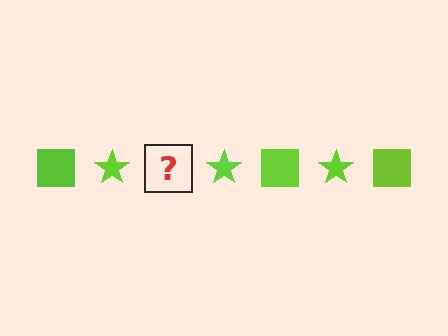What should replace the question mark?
The question mark should be replaced with a lime square.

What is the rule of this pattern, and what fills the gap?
The rule is that the pattern cycles through square, star shapes in lime. The gap should be filled with a lime square.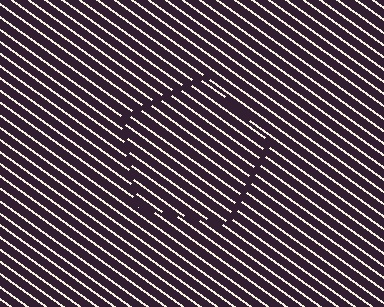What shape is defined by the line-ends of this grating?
An illusory pentagon. The interior of the shape contains the same grating, shifted by half a period — the contour is defined by the phase discontinuity where line-ends from the inner and outer gratings abut.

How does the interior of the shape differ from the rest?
The interior of the shape contains the same grating, shifted by half a period — the contour is defined by the phase discontinuity where line-ends from the inner and outer gratings abut.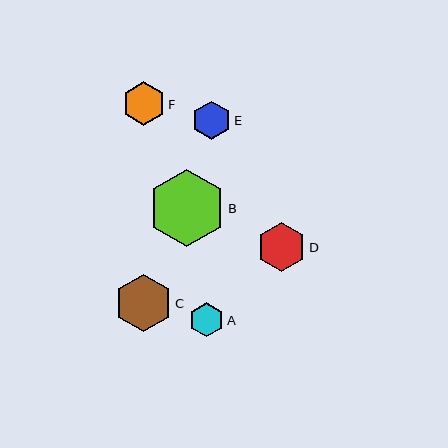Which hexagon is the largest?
Hexagon B is the largest with a size of approximately 77 pixels.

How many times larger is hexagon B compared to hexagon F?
Hexagon B is approximately 1.8 times the size of hexagon F.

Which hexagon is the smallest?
Hexagon A is the smallest with a size of approximately 34 pixels.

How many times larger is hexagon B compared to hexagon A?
Hexagon B is approximately 2.3 times the size of hexagon A.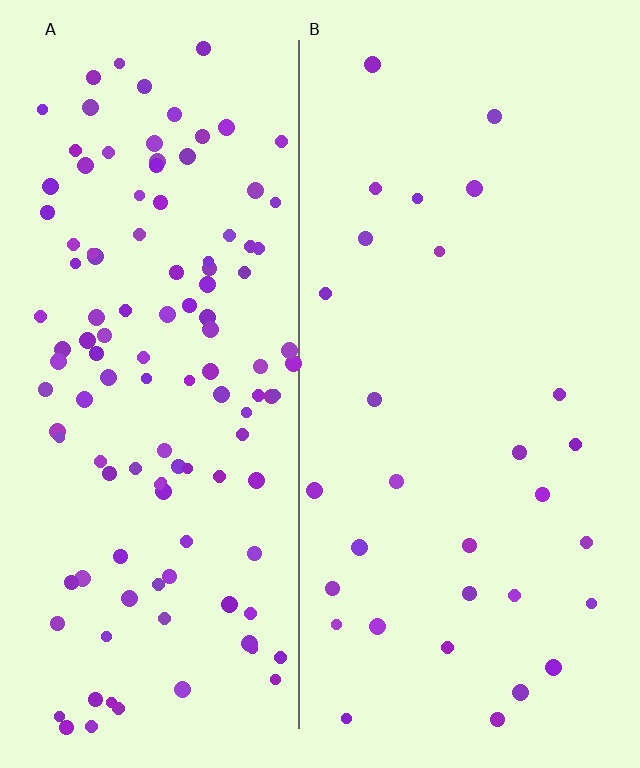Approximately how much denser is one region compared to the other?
Approximately 4.1× — region A over region B.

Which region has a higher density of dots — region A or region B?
A (the left).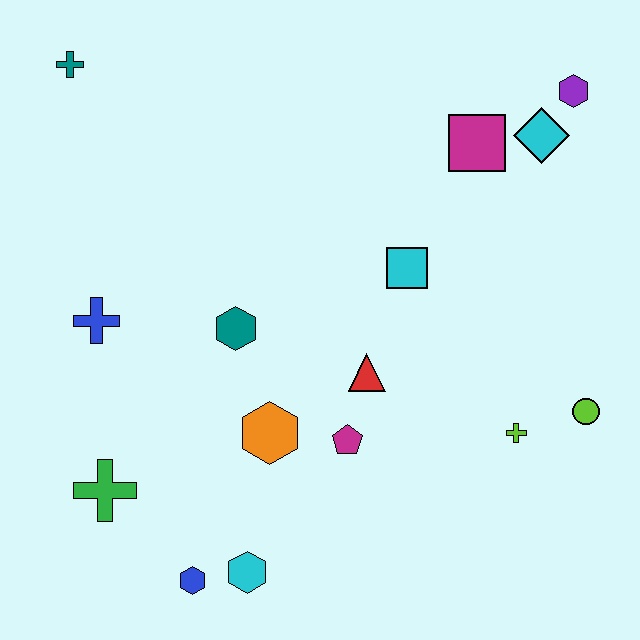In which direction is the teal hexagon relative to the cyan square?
The teal hexagon is to the left of the cyan square.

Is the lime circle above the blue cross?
No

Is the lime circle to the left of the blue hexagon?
No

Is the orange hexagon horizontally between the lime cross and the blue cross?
Yes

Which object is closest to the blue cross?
The teal hexagon is closest to the blue cross.